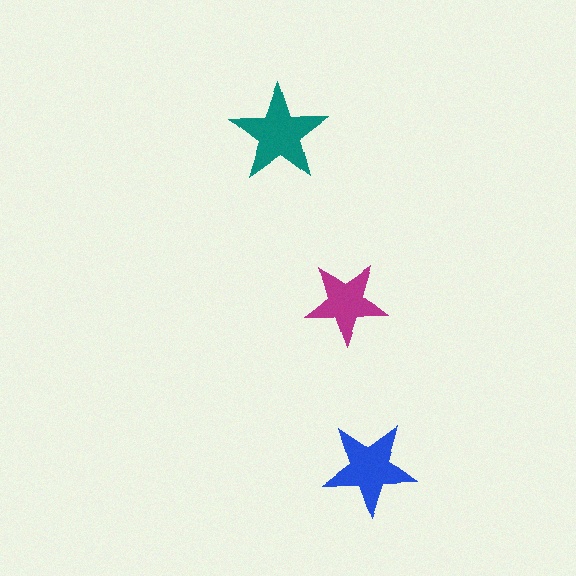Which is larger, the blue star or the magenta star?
The blue one.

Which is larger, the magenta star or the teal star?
The teal one.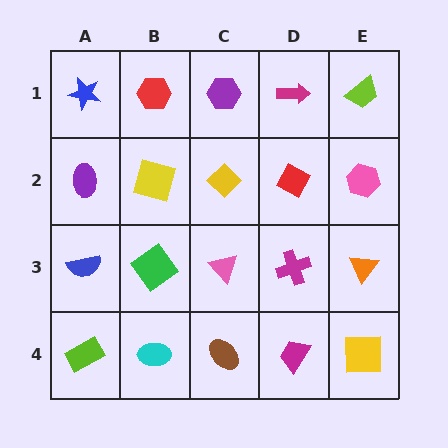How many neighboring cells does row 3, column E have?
3.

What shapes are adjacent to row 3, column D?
A red diamond (row 2, column D), a magenta trapezoid (row 4, column D), a pink triangle (row 3, column C), an orange triangle (row 3, column E).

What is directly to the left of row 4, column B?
A lime rectangle.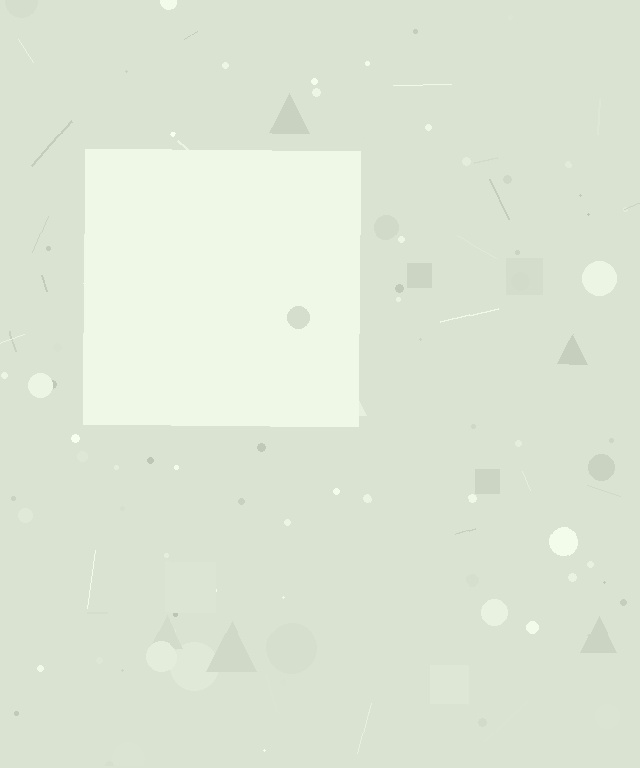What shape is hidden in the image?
A square is hidden in the image.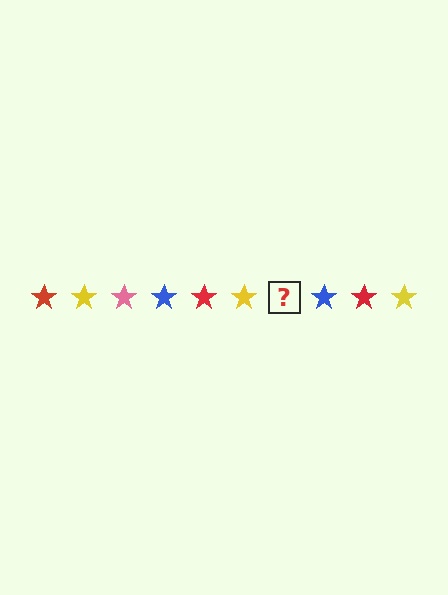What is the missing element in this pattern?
The missing element is a pink star.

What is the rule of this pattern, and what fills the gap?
The rule is that the pattern cycles through red, yellow, pink, blue stars. The gap should be filled with a pink star.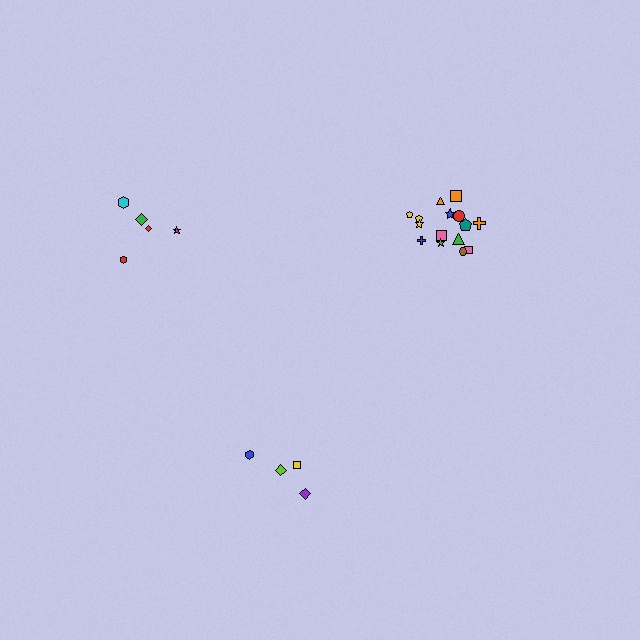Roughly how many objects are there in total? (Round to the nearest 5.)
Roughly 25 objects in total.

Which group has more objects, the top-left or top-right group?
The top-right group.